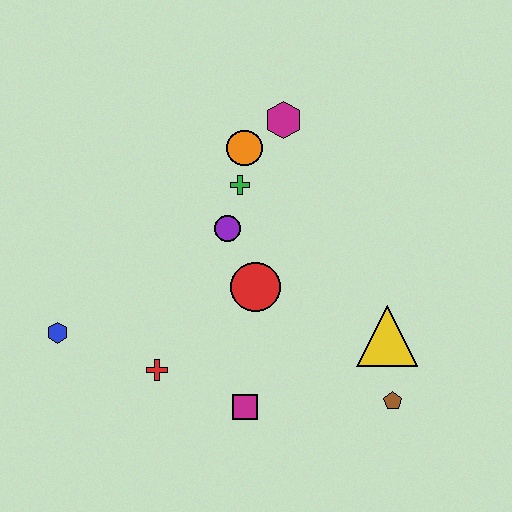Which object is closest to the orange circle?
The green cross is closest to the orange circle.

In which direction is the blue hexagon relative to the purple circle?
The blue hexagon is to the left of the purple circle.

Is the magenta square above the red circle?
No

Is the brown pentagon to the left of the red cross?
No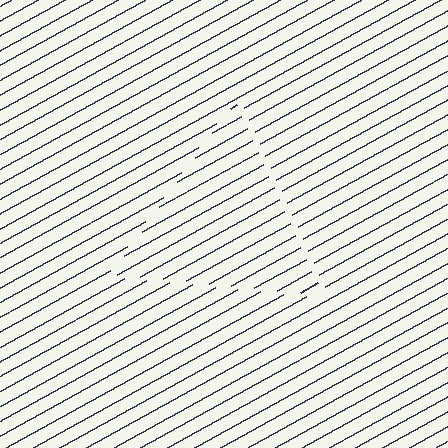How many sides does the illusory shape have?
3 sides — the line-ends trace a triangle.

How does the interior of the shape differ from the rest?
The interior of the shape contains the same grating, shifted by half a period — the contour is defined by the phase discontinuity where line-ends from the inner and outer gratings abut.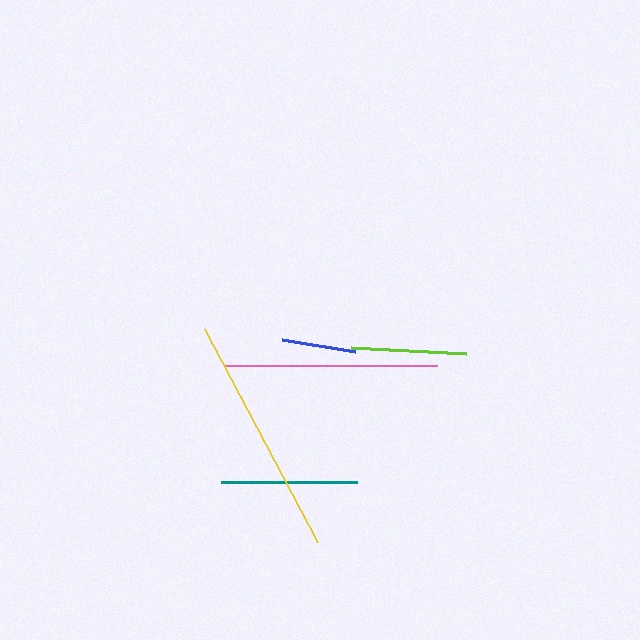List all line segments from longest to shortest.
From longest to shortest: yellow, pink, teal, lime, blue.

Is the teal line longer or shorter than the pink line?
The pink line is longer than the teal line.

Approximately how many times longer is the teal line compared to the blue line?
The teal line is approximately 1.8 times the length of the blue line.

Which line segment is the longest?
The yellow line is the longest at approximately 241 pixels.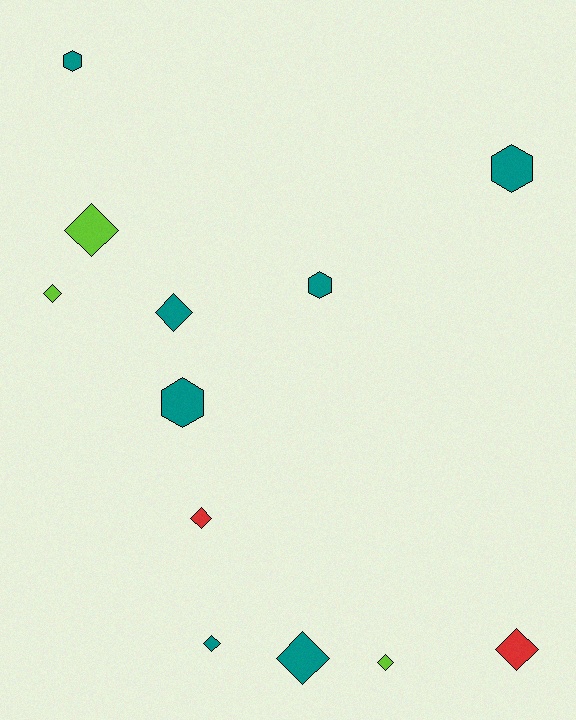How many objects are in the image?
There are 12 objects.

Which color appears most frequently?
Teal, with 7 objects.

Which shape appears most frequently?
Diamond, with 8 objects.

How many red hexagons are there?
There are no red hexagons.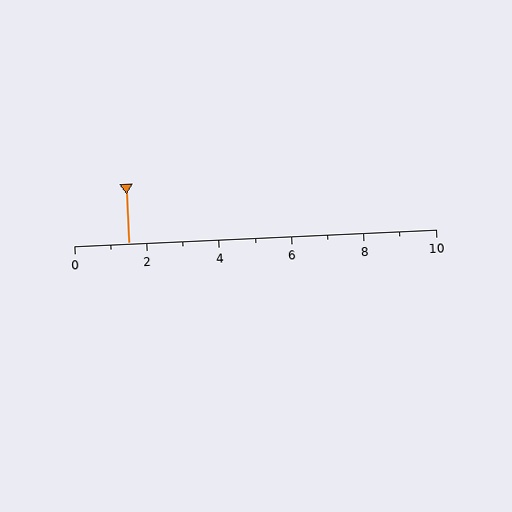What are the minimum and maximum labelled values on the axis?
The axis runs from 0 to 10.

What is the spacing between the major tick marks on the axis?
The major ticks are spaced 2 apart.